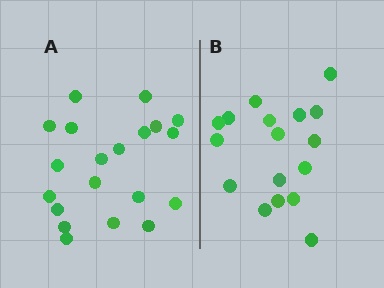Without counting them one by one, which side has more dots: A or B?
Region A (the left region) has more dots.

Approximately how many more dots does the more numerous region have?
Region A has just a few more — roughly 2 or 3 more dots than region B.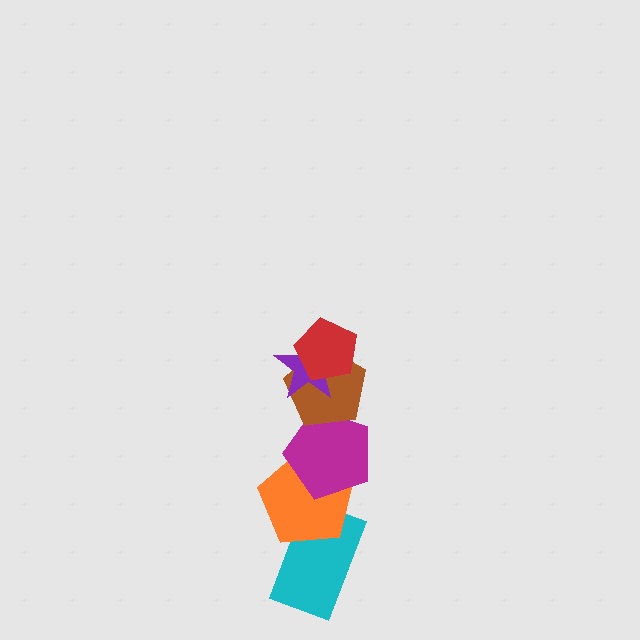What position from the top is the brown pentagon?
The brown pentagon is 3rd from the top.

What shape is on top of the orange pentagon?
The magenta pentagon is on top of the orange pentagon.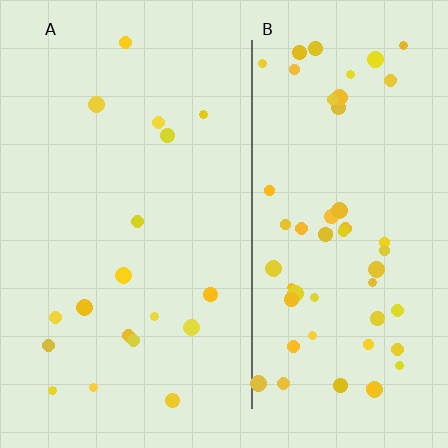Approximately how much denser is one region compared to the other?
Approximately 3.1× — region B over region A.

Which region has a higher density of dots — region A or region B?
B (the right).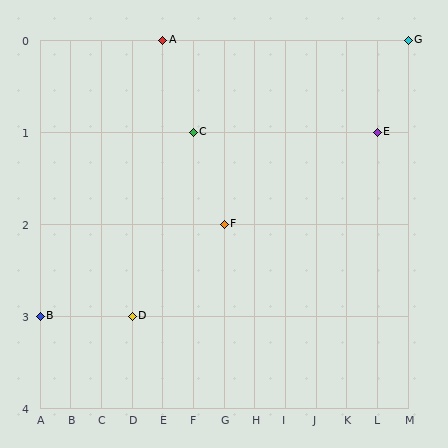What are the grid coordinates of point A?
Point A is at grid coordinates (E, 0).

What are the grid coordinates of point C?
Point C is at grid coordinates (F, 1).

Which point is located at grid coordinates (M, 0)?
Point G is at (M, 0).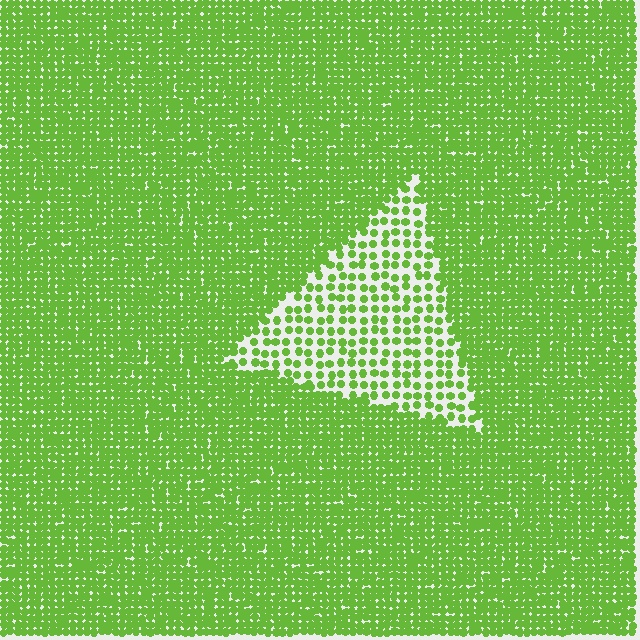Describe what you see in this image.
The image contains small lime elements arranged at two different densities. A triangle-shaped region is visible where the elements are less densely packed than the surrounding area.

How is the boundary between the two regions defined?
The boundary is defined by a change in element density (approximately 2.4x ratio). All elements are the same color, size, and shape.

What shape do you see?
I see a triangle.